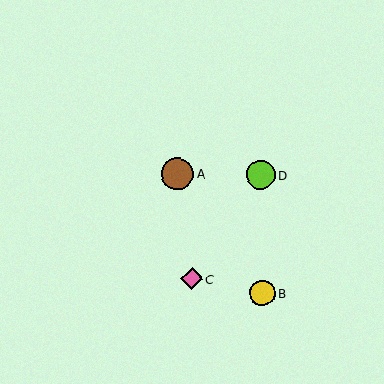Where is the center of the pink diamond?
The center of the pink diamond is at (192, 279).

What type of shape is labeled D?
Shape D is a lime circle.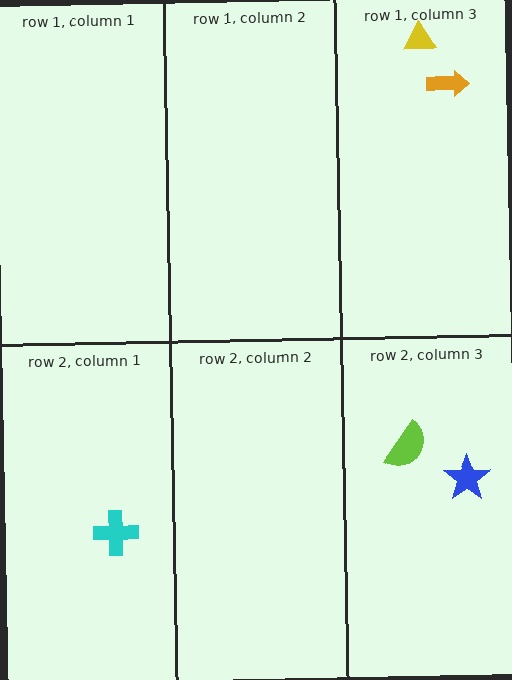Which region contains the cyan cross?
The row 2, column 1 region.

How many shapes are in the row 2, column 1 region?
1.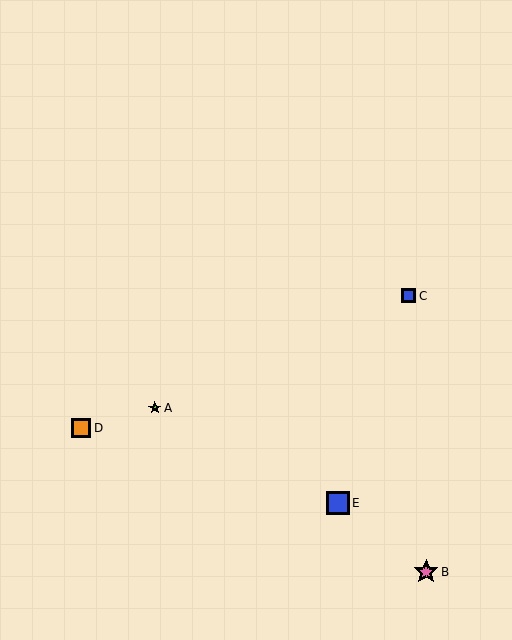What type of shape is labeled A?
Shape A is a lime star.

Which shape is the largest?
The pink star (labeled B) is the largest.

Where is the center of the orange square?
The center of the orange square is at (81, 428).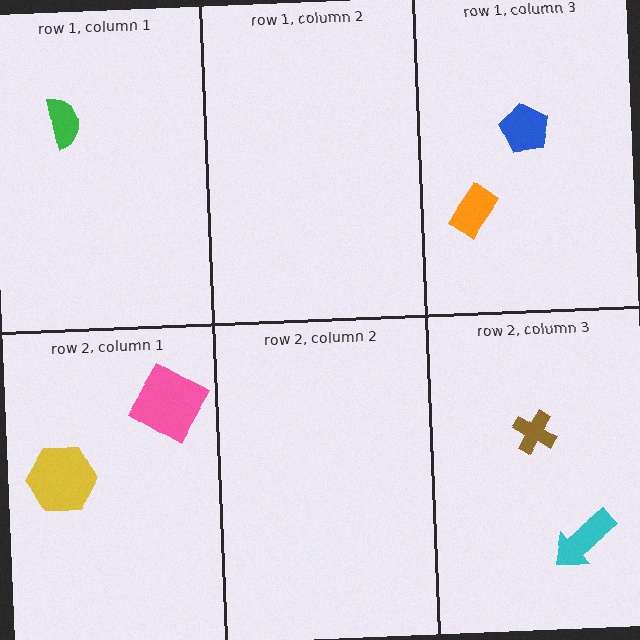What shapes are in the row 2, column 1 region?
The pink square, the yellow hexagon.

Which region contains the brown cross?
The row 2, column 3 region.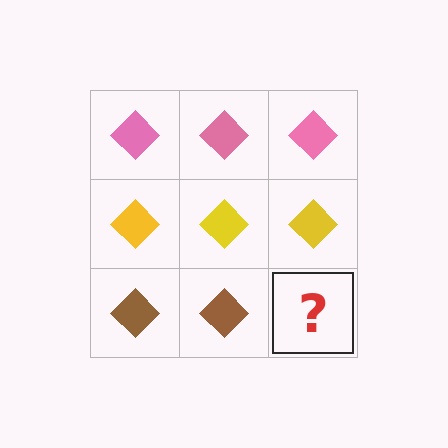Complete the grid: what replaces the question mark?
The question mark should be replaced with a brown diamond.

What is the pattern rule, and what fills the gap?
The rule is that each row has a consistent color. The gap should be filled with a brown diamond.